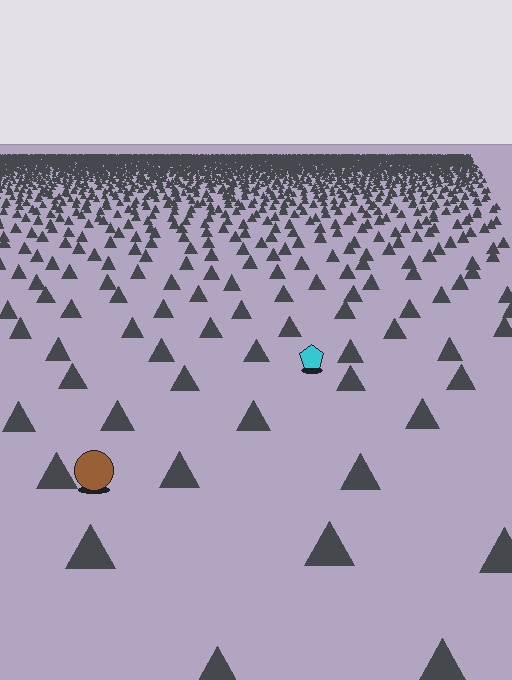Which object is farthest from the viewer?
The cyan pentagon is farthest from the viewer. It appears smaller and the ground texture around it is denser.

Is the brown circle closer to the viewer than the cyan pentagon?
Yes. The brown circle is closer — you can tell from the texture gradient: the ground texture is coarser near it.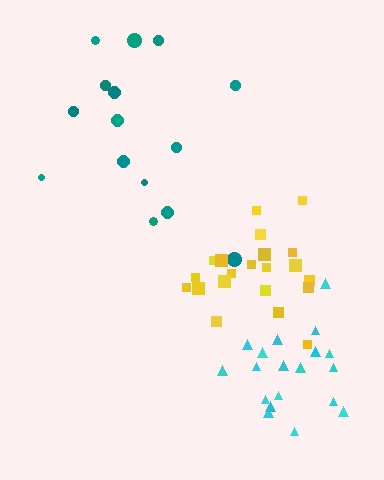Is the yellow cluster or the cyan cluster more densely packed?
Cyan.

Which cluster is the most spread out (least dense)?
Teal.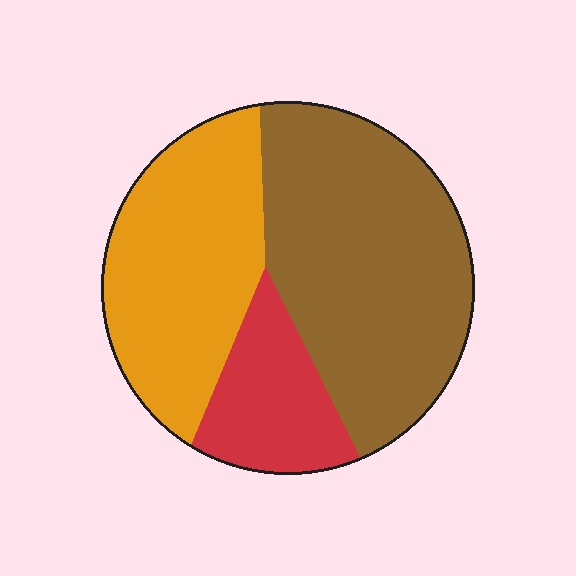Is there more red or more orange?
Orange.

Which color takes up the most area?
Brown, at roughly 50%.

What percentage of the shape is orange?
Orange covers 35% of the shape.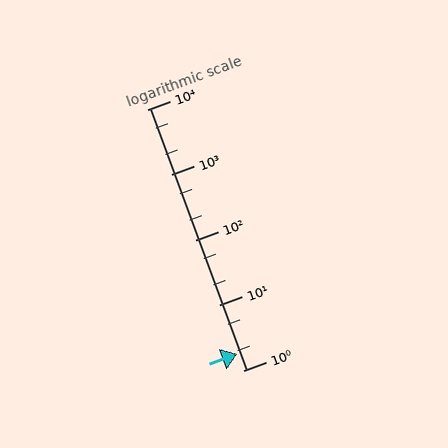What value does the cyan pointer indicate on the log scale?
The pointer indicates approximately 1.8.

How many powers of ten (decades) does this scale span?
The scale spans 4 decades, from 1 to 10000.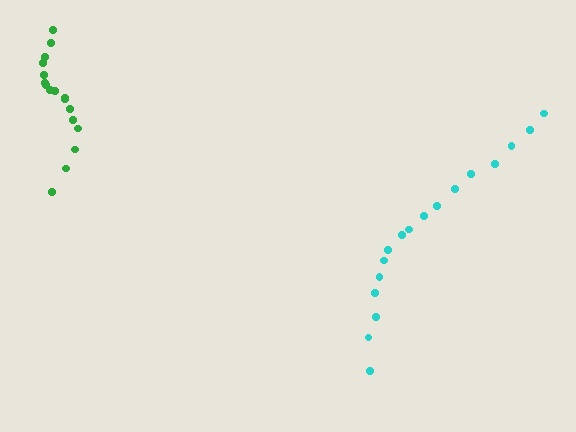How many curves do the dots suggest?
There are 2 distinct paths.